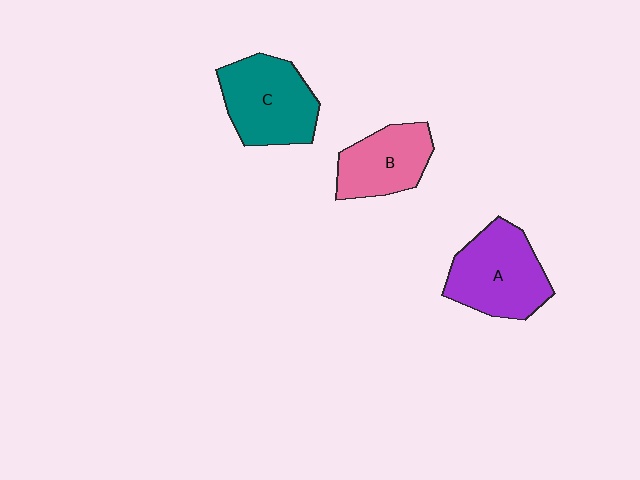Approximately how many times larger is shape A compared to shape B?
Approximately 1.3 times.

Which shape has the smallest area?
Shape B (pink).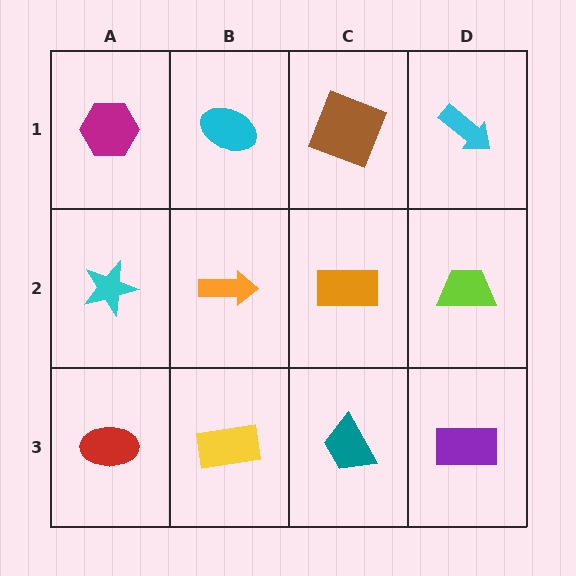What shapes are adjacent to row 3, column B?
An orange arrow (row 2, column B), a red ellipse (row 3, column A), a teal trapezoid (row 3, column C).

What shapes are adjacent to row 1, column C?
An orange rectangle (row 2, column C), a cyan ellipse (row 1, column B), a cyan arrow (row 1, column D).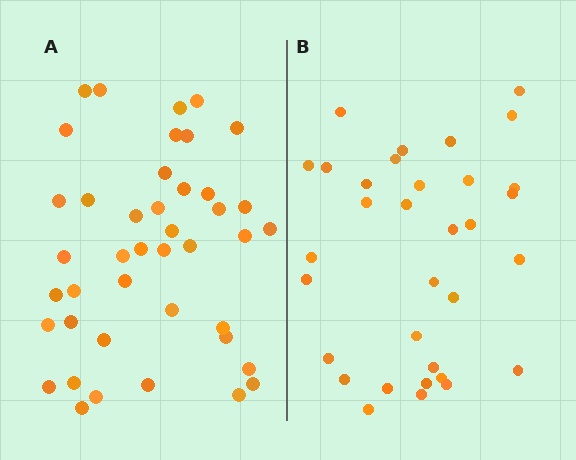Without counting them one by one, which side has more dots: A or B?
Region A (the left region) has more dots.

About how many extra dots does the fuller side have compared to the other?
Region A has roughly 8 or so more dots than region B.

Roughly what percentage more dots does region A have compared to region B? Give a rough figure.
About 25% more.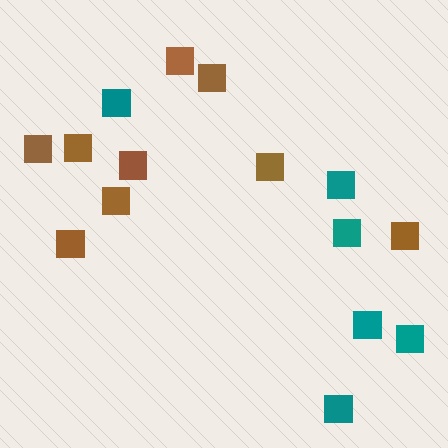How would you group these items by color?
There are 2 groups: one group of teal squares (6) and one group of brown squares (9).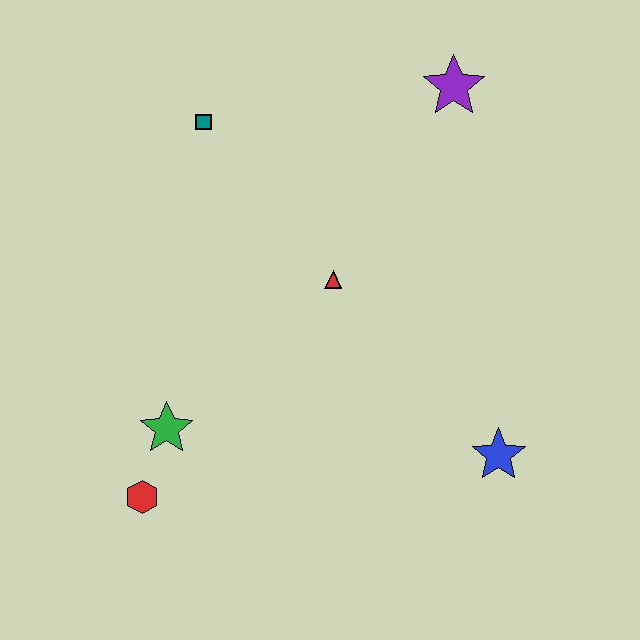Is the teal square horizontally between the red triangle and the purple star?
No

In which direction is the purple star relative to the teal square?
The purple star is to the right of the teal square.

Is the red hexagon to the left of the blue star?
Yes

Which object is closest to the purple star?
The red triangle is closest to the purple star.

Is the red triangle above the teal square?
No